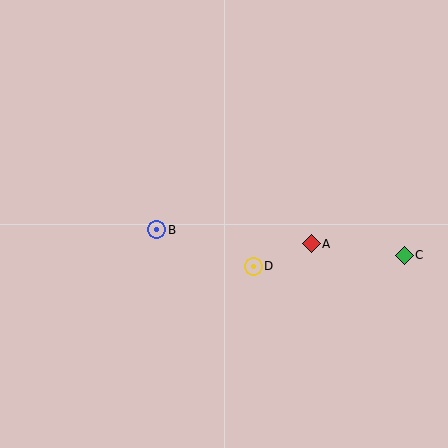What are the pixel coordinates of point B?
Point B is at (157, 230).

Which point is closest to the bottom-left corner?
Point B is closest to the bottom-left corner.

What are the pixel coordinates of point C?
Point C is at (404, 255).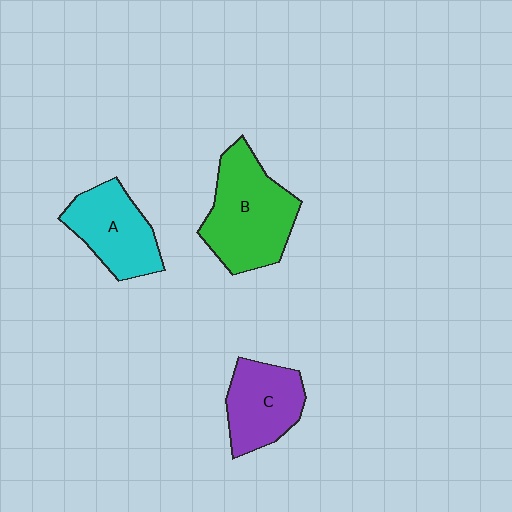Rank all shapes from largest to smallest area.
From largest to smallest: B (green), A (cyan), C (purple).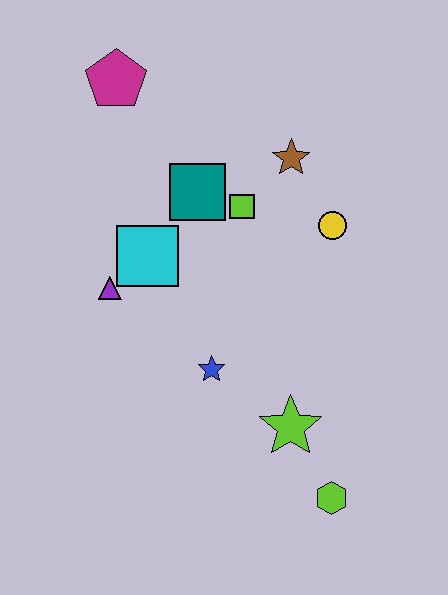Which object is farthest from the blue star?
The magenta pentagon is farthest from the blue star.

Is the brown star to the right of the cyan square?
Yes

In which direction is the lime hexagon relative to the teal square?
The lime hexagon is below the teal square.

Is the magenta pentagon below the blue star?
No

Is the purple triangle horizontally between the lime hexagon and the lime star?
No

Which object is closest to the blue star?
The lime star is closest to the blue star.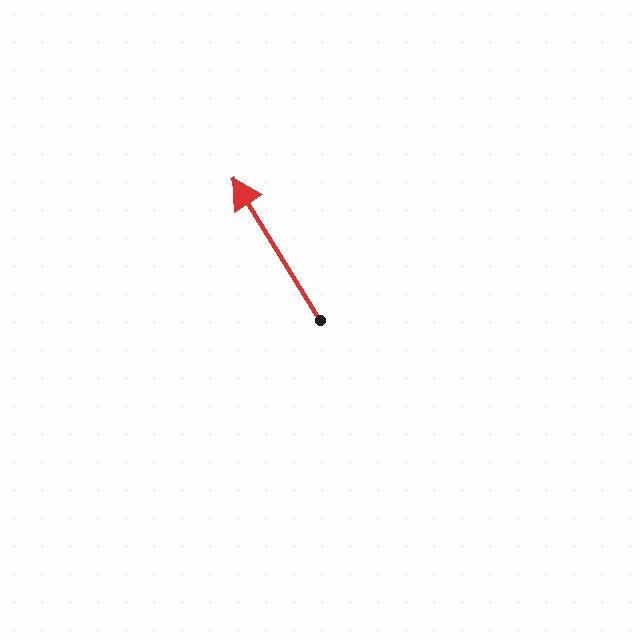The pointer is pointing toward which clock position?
Roughly 11 o'clock.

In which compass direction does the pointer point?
Northwest.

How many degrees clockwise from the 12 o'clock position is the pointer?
Approximately 328 degrees.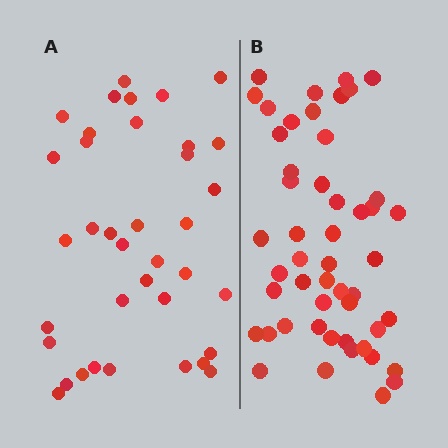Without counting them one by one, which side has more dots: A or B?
Region B (the right region) has more dots.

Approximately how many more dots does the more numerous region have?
Region B has approximately 15 more dots than region A.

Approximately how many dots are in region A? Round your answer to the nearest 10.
About 40 dots. (The exact count is 37, which rounds to 40.)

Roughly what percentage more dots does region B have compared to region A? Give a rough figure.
About 35% more.